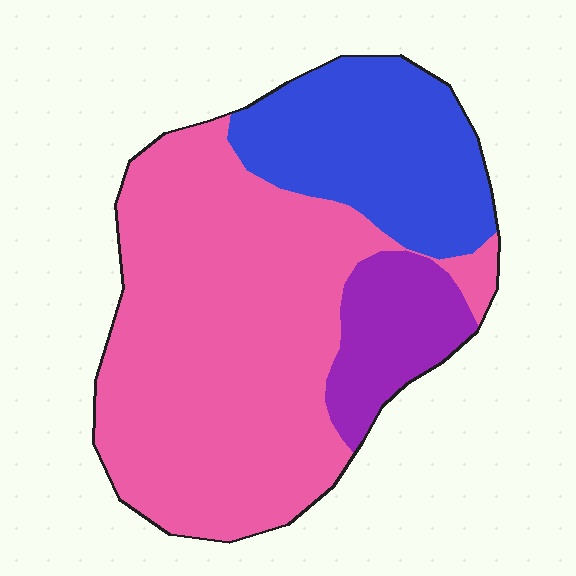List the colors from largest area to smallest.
From largest to smallest: pink, blue, purple.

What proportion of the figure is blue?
Blue takes up about one quarter (1/4) of the figure.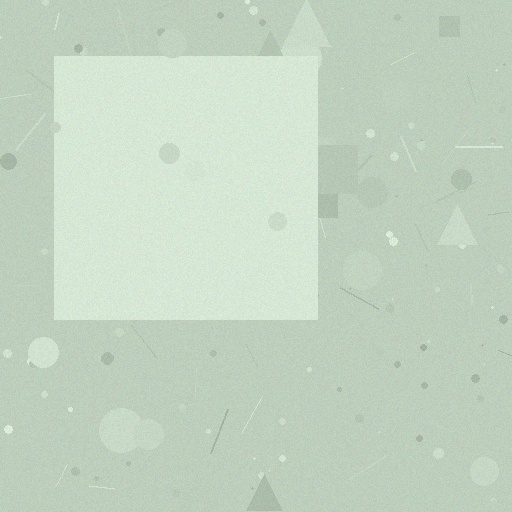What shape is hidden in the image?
A square is hidden in the image.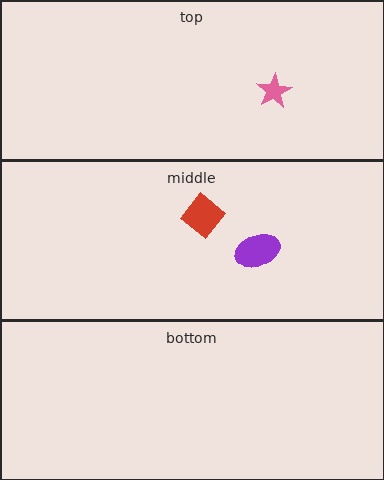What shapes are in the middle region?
The red diamond, the purple ellipse.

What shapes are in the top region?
The pink star.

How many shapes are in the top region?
1.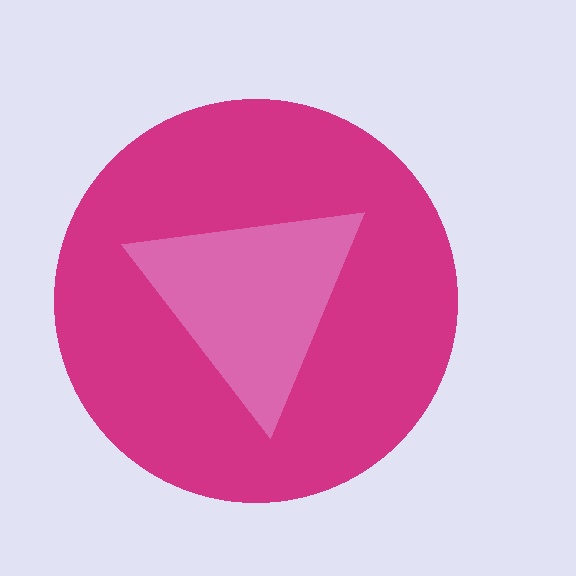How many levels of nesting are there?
2.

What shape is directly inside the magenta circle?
The pink triangle.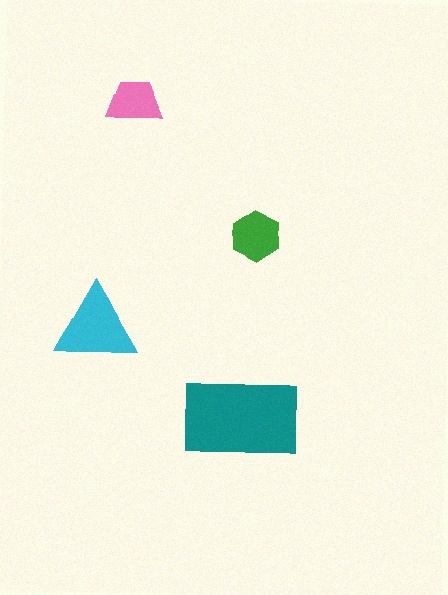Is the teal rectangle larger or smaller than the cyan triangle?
Larger.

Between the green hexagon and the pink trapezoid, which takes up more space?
The green hexagon.